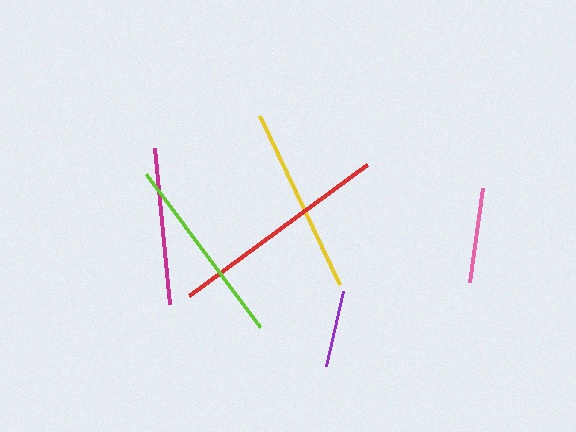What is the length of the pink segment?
The pink segment is approximately 95 pixels long.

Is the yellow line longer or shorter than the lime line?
The lime line is longer than the yellow line.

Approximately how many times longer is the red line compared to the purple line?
The red line is approximately 2.9 times the length of the purple line.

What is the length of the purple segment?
The purple segment is approximately 77 pixels long.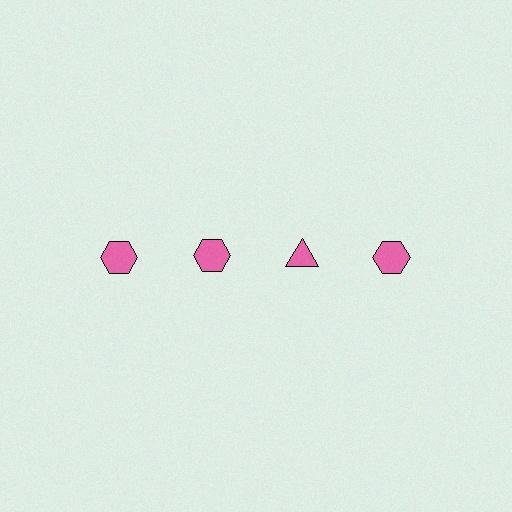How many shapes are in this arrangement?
There are 4 shapes arranged in a grid pattern.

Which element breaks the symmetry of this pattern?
The pink triangle in the top row, center column breaks the symmetry. All other shapes are pink hexagons.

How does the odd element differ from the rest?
It has a different shape: triangle instead of hexagon.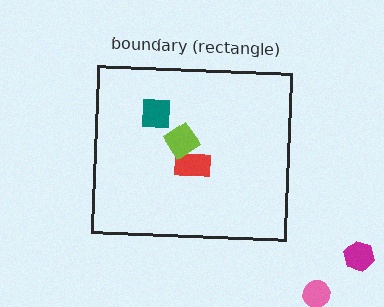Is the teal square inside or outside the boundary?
Inside.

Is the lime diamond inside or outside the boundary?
Inside.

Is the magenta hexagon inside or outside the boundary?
Outside.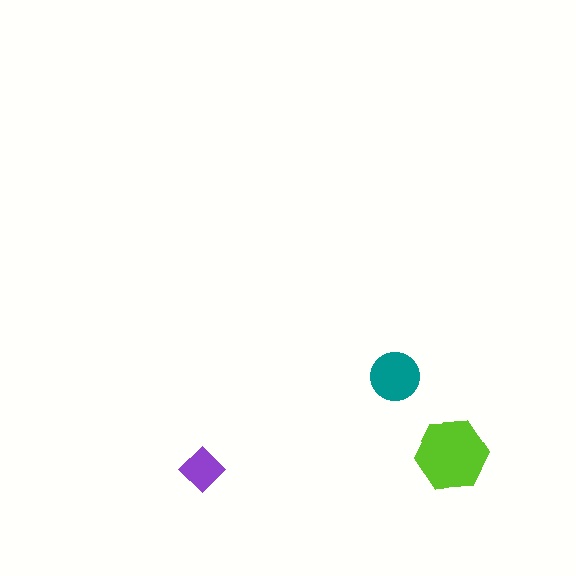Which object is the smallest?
The purple diamond.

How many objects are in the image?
There are 3 objects in the image.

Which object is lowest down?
The purple diamond is bottommost.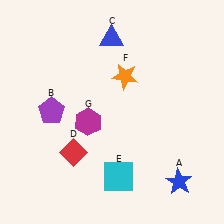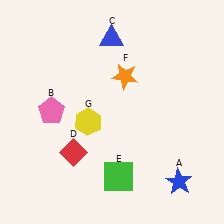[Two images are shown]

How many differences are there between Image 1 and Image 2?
There are 3 differences between the two images.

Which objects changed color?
B changed from purple to pink. E changed from cyan to green. G changed from magenta to yellow.